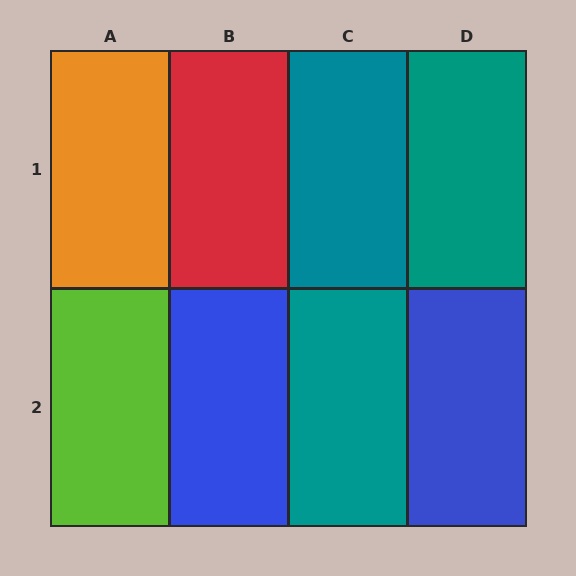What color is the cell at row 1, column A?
Orange.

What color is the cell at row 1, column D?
Teal.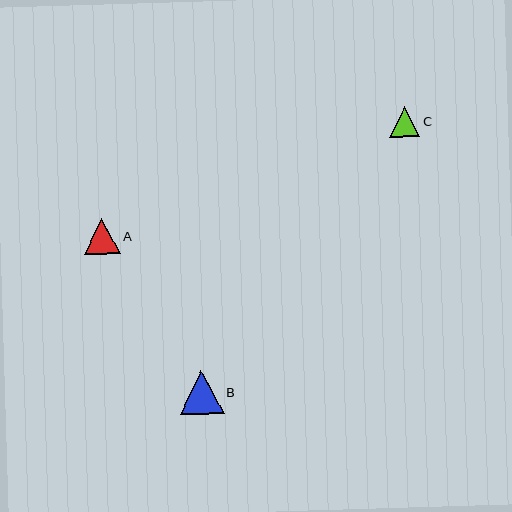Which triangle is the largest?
Triangle B is the largest with a size of approximately 44 pixels.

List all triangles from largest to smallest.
From largest to smallest: B, A, C.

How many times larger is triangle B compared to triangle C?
Triangle B is approximately 1.5 times the size of triangle C.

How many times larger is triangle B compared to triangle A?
Triangle B is approximately 1.2 times the size of triangle A.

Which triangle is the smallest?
Triangle C is the smallest with a size of approximately 30 pixels.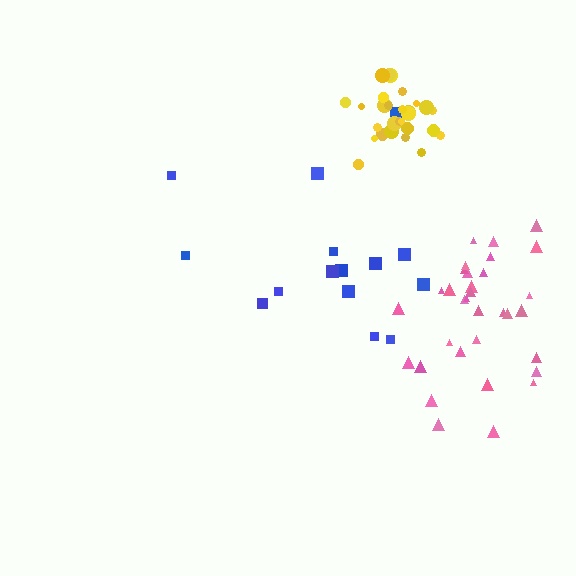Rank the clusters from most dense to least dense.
yellow, pink, blue.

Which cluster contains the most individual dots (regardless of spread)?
Pink (33).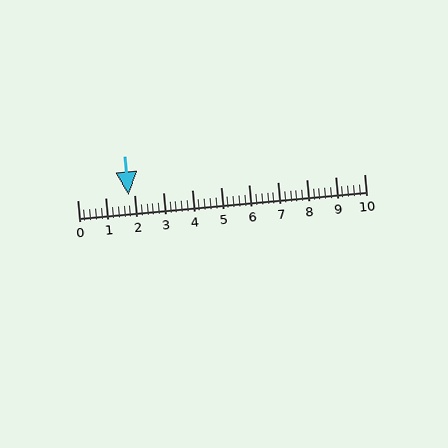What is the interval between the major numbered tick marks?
The major tick marks are spaced 1 units apart.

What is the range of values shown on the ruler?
The ruler shows values from 0 to 10.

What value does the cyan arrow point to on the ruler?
The cyan arrow points to approximately 1.8.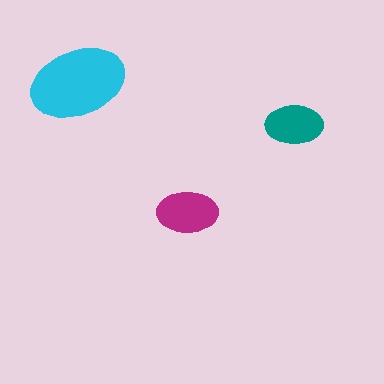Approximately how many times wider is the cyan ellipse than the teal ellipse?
About 1.5 times wider.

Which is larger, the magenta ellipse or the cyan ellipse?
The cyan one.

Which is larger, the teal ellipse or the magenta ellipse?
The magenta one.